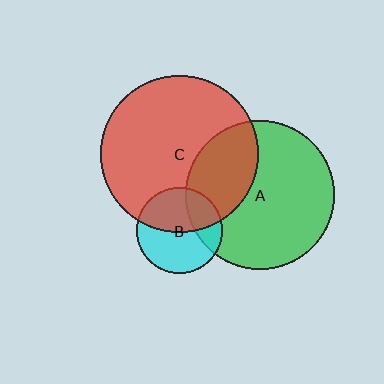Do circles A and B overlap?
Yes.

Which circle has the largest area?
Circle C (red).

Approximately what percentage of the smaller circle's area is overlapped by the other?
Approximately 25%.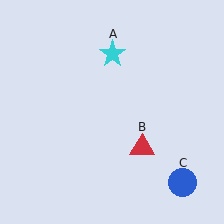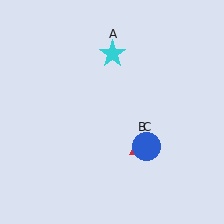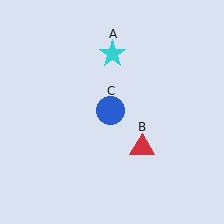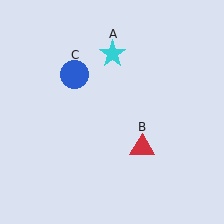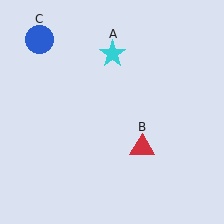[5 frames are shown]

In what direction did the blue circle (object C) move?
The blue circle (object C) moved up and to the left.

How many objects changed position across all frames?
1 object changed position: blue circle (object C).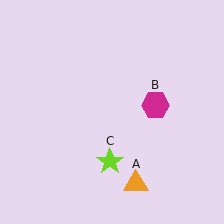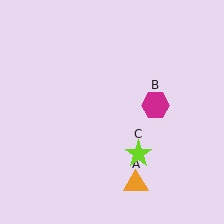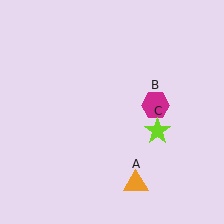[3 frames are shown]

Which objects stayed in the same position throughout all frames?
Orange triangle (object A) and magenta hexagon (object B) remained stationary.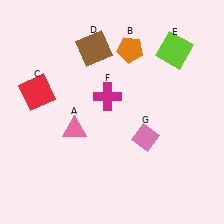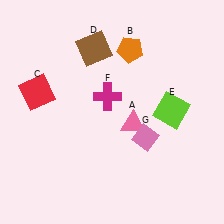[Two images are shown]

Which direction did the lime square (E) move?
The lime square (E) moved down.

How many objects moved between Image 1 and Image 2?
2 objects moved between the two images.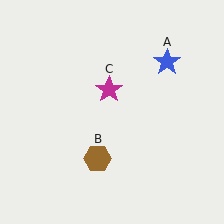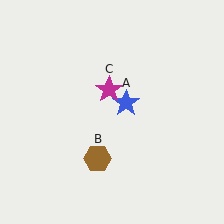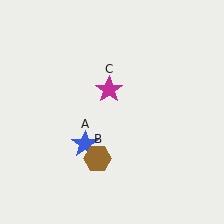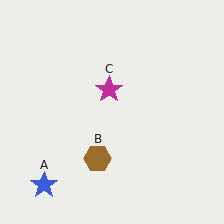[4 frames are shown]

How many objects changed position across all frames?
1 object changed position: blue star (object A).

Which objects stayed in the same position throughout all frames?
Brown hexagon (object B) and magenta star (object C) remained stationary.